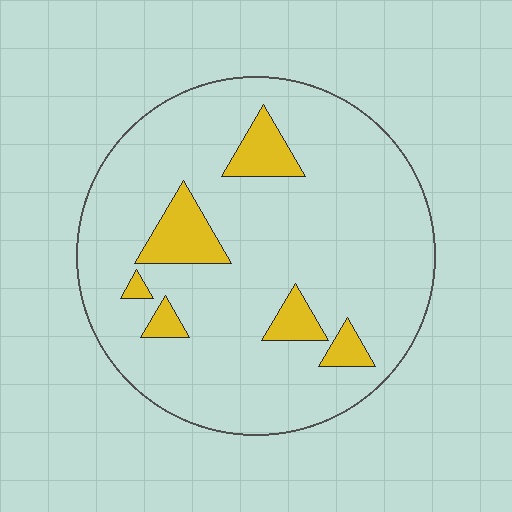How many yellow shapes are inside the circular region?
6.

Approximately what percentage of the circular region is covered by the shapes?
Approximately 10%.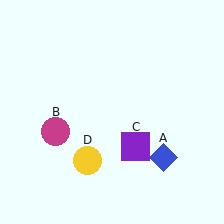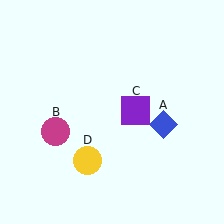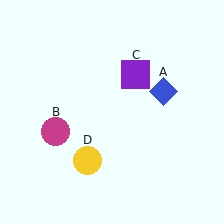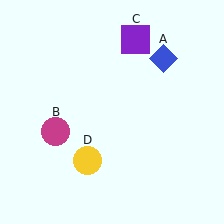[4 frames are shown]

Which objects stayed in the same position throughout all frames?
Magenta circle (object B) and yellow circle (object D) remained stationary.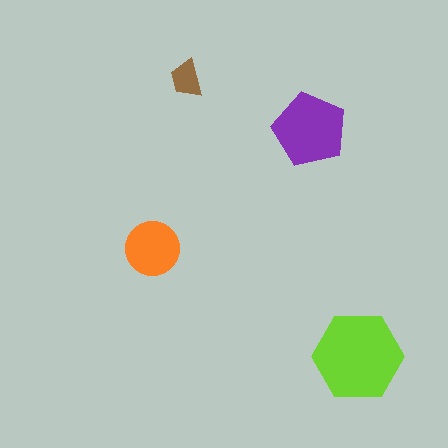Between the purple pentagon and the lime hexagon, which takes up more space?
The lime hexagon.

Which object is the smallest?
The brown trapezoid.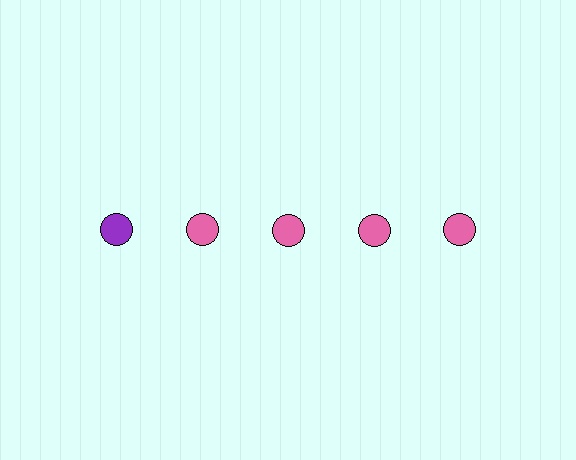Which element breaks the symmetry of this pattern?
The purple circle in the top row, leftmost column breaks the symmetry. All other shapes are pink circles.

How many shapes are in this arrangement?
There are 5 shapes arranged in a grid pattern.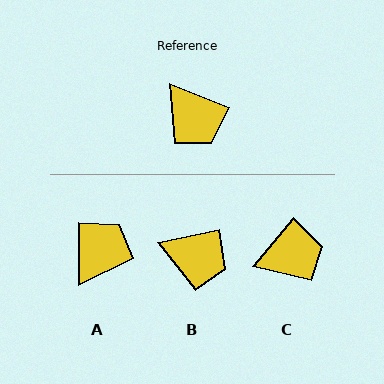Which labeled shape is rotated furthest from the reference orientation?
A, about 112 degrees away.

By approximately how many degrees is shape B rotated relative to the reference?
Approximately 34 degrees counter-clockwise.